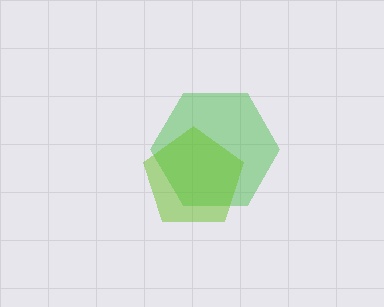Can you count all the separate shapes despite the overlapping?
Yes, there are 2 separate shapes.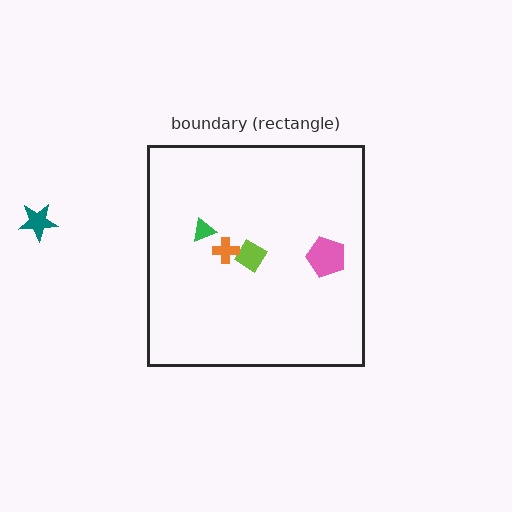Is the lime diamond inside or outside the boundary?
Inside.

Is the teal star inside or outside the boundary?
Outside.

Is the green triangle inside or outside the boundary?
Inside.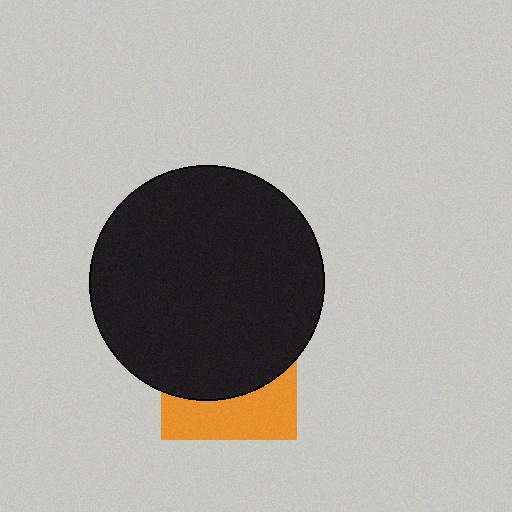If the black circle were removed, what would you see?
You would see the complete orange square.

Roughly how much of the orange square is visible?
A small part of it is visible (roughly 36%).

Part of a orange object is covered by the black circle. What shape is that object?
It is a square.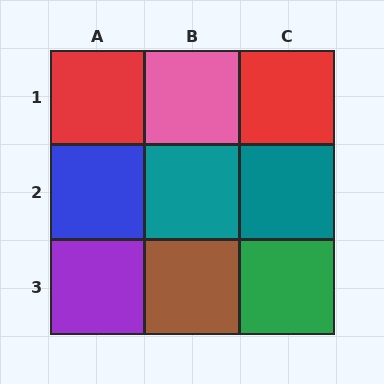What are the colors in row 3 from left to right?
Purple, brown, green.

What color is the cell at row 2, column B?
Teal.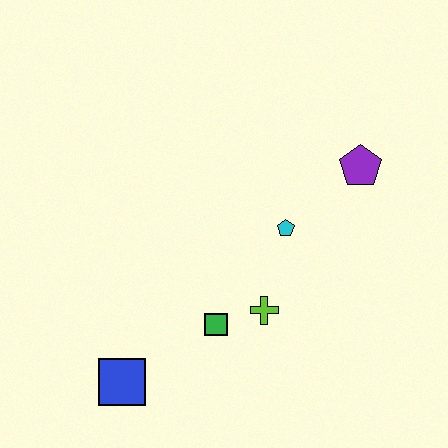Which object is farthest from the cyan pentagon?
The blue square is farthest from the cyan pentagon.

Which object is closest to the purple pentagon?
The cyan pentagon is closest to the purple pentagon.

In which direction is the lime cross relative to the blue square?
The lime cross is to the right of the blue square.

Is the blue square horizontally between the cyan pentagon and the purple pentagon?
No